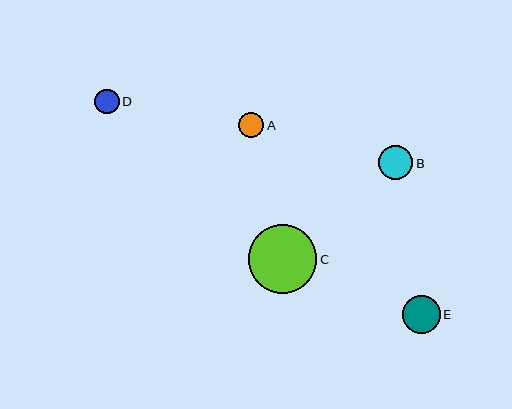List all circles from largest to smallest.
From largest to smallest: C, E, B, A, D.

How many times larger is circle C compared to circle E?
Circle C is approximately 1.8 times the size of circle E.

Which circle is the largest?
Circle C is the largest with a size of approximately 68 pixels.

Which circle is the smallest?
Circle D is the smallest with a size of approximately 25 pixels.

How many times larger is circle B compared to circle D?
Circle B is approximately 1.4 times the size of circle D.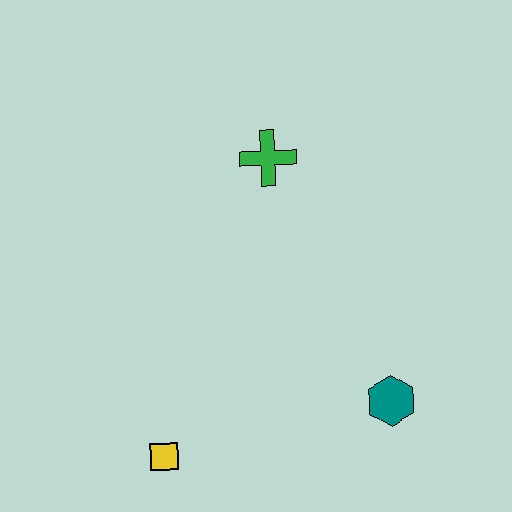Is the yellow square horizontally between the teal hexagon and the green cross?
No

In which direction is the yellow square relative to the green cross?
The yellow square is below the green cross.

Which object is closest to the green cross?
The teal hexagon is closest to the green cross.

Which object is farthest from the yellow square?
The green cross is farthest from the yellow square.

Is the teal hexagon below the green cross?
Yes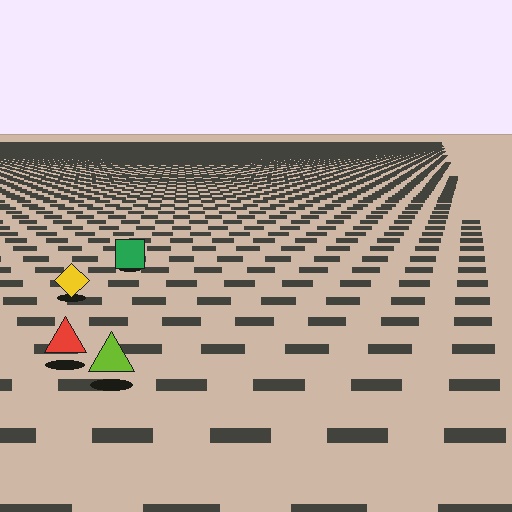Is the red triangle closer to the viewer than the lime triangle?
No. The lime triangle is closer — you can tell from the texture gradient: the ground texture is coarser near it.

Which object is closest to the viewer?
The lime triangle is closest. The texture marks near it are larger and more spread out.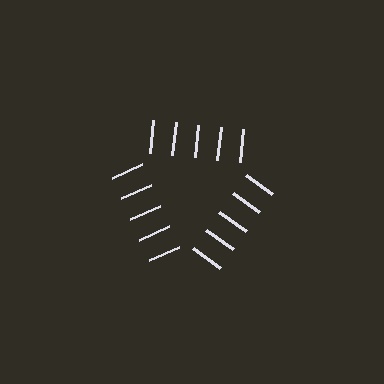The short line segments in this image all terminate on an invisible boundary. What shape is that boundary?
An illusory triangle — the line segments terminate on its edges but no continuous stroke is drawn.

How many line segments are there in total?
15 — 5 along each of the 3 edges.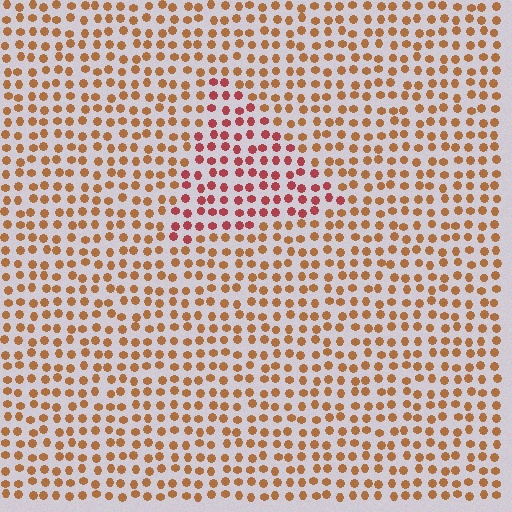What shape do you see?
I see a triangle.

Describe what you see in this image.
The image is filled with small brown elements in a uniform arrangement. A triangle-shaped region is visible where the elements are tinted to a slightly different hue, forming a subtle color boundary.